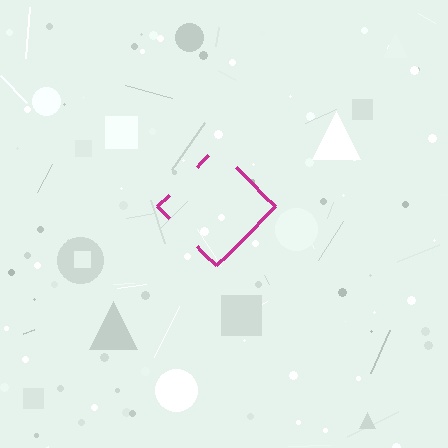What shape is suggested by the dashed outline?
The dashed outline suggests a diamond.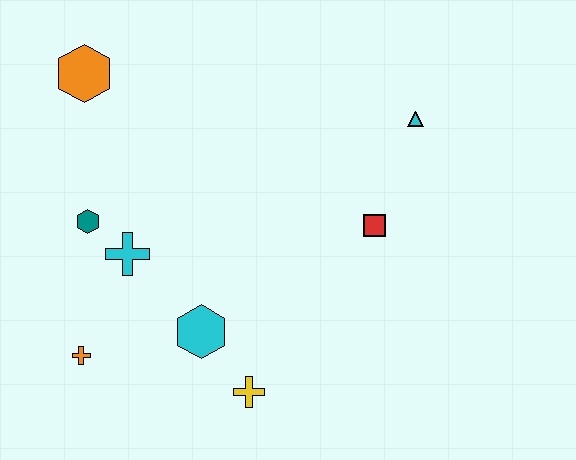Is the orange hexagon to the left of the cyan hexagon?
Yes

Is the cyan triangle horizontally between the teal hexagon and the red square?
No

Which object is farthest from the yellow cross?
The orange hexagon is farthest from the yellow cross.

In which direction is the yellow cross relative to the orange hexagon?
The yellow cross is below the orange hexagon.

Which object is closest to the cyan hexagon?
The yellow cross is closest to the cyan hexagon.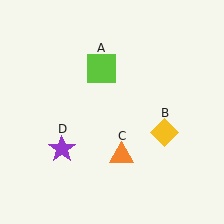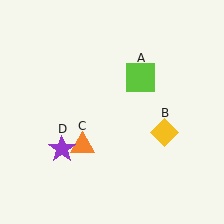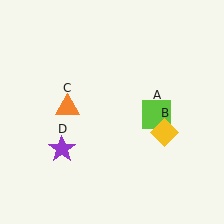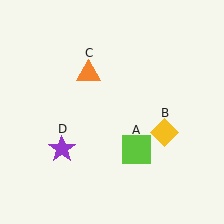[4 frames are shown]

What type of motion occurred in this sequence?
The lime square (object A), orange triangle (object C) rotated clockwise around the center of the scene.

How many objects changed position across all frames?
2 objects changed position: lime square (object A), orange triangle (object C).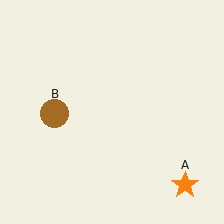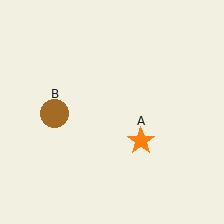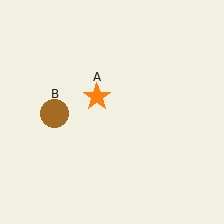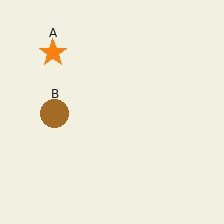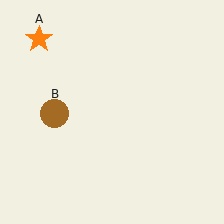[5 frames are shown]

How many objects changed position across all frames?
1 object changed position: orange star (object A).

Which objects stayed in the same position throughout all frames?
Brown circle (object B) remained stationary.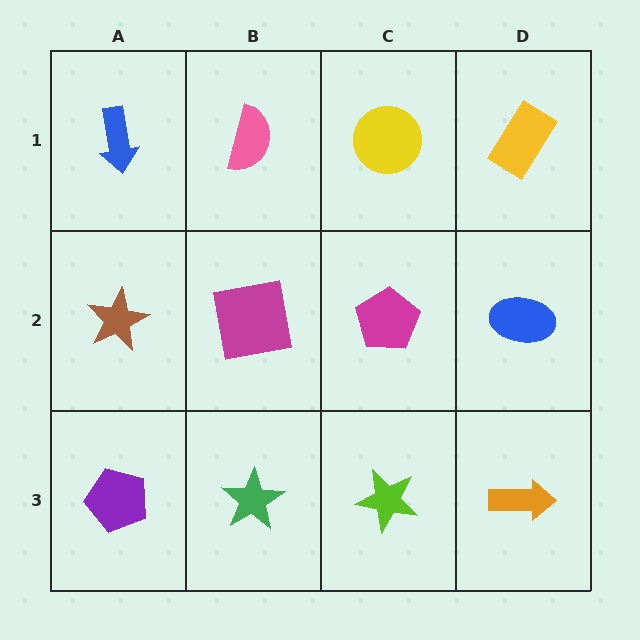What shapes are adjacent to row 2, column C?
A yellow circle (row 1, column C), a lime star (row 3, column C), a magenta square (row 2, column B), a blue ellipse (row 2, column D).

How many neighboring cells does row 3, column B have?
3.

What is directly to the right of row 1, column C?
A yellow rectangle.